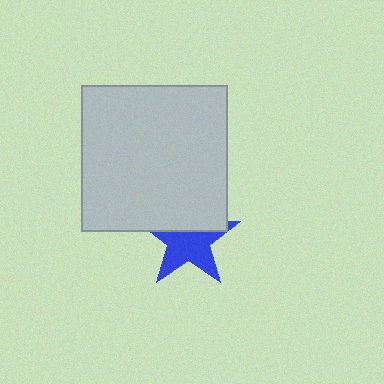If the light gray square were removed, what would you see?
You would see the complete blue star.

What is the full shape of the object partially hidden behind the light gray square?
The partially hidden object is a blue star.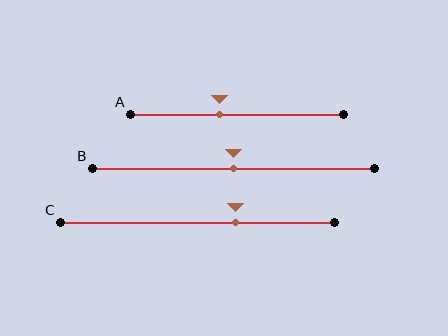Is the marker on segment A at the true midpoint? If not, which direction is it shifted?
No, the marker on segment A is shifted to the left by about 8% of the segment length.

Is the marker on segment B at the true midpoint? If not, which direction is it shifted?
Yes, the marker on segment B is at the true midpoint.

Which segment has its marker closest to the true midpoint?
Segment B has its marker closest to the true midpoint.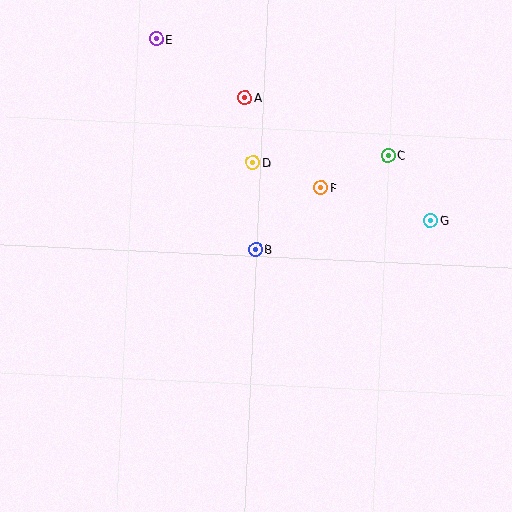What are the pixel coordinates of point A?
Point A is at (245, 98).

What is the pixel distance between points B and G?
The distance between B and G is 177 pixels.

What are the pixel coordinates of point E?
Point E is at (156, 39).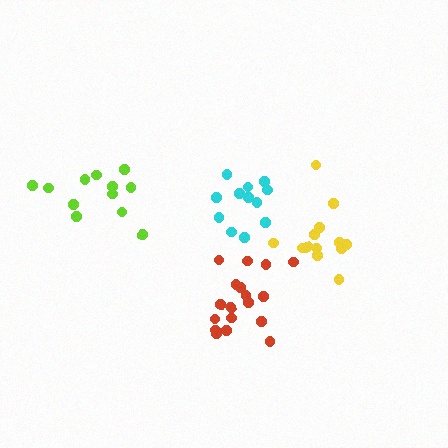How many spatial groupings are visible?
There are 4 spatial groupings.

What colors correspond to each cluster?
The clusters are colored: cyan, red, yellow, lime.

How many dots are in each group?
Group 1: 13 dots, Group 2: 18 dots, Group 3: 13 dots, Group 4: 12 dots (56 total).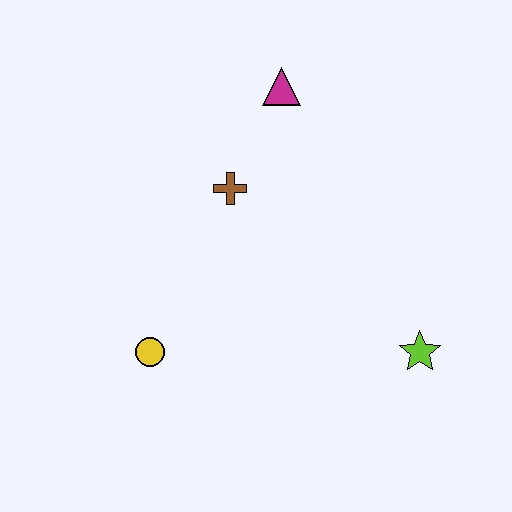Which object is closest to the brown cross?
The magenta triangle is closest to the brown cross.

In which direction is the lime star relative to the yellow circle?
The lime star is to the right of the yellow circle.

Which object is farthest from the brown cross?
The lime star is farthest from the brown cross.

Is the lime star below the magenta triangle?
Yes